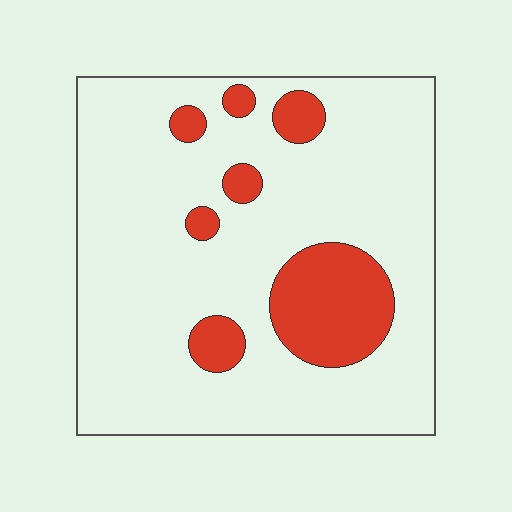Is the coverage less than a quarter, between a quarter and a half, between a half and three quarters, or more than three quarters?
Less than a quarter.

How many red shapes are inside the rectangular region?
7.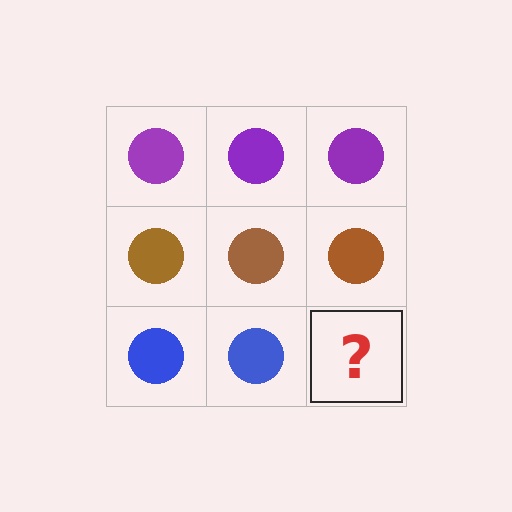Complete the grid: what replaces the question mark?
The question mark should be replaced with a blue circle.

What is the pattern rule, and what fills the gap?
The rule is that each row has a consistent color. The gap should be filled with a blue circle.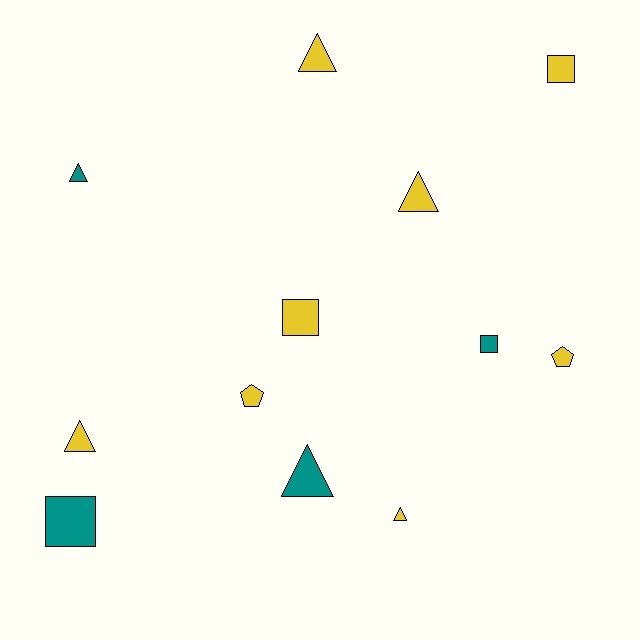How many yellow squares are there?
There are 2 yellow squares.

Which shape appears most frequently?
Triangle, with 6 objects.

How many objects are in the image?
There are 12 objects.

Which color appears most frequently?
Yellow, with 8 objects.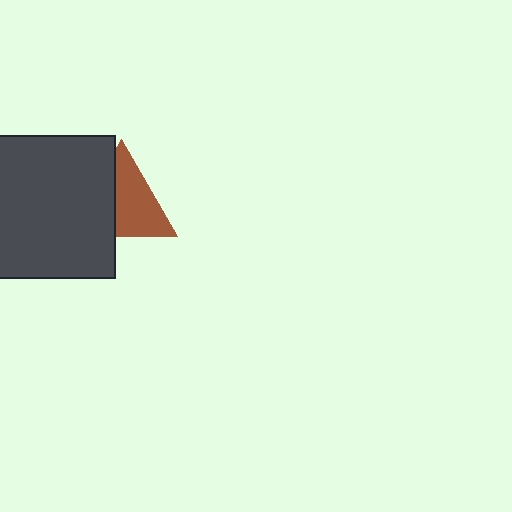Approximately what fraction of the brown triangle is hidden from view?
Roughly 40% of the brown triangle is hidden behind the dark gray square.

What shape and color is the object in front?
The object in front is a dark gray square.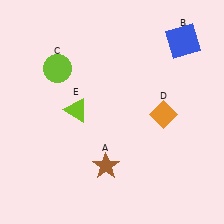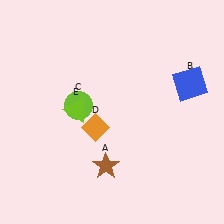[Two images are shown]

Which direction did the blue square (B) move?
The blue square (B) moved down.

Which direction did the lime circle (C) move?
The lime circle (C) moved down.